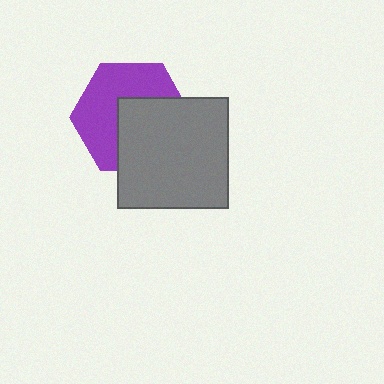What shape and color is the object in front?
The object in front is a gray square.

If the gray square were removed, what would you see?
You would see the complete purple hexagon.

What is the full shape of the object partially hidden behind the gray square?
The partially hidden object is a purple hexagon.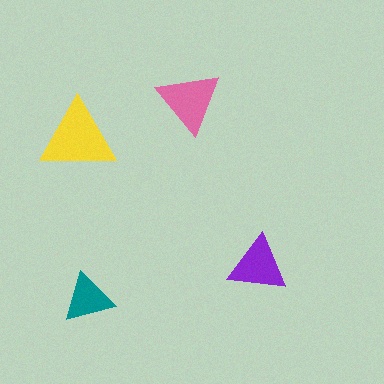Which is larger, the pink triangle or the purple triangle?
The pink one.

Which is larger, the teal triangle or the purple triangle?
The purple one.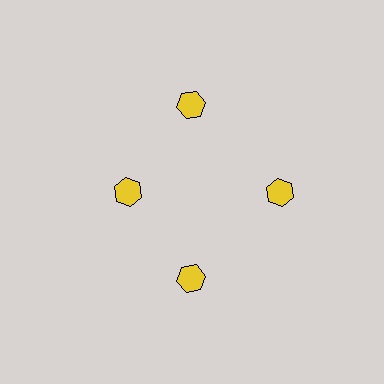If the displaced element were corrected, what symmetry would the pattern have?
It would have 4-fold rotational symmetry — the pattern would map onto itself every 90 degrees.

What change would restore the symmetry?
The symmetry would be restored by moving it outward, back onto the ring so that all 4 hexagons sit at equal angles and equal distance from the center.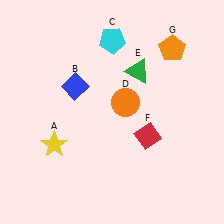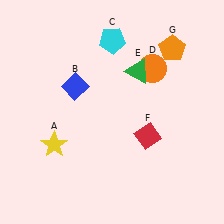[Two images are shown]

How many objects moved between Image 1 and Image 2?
1 object moved between the two images.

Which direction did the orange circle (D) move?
The orange circle (D) moved up.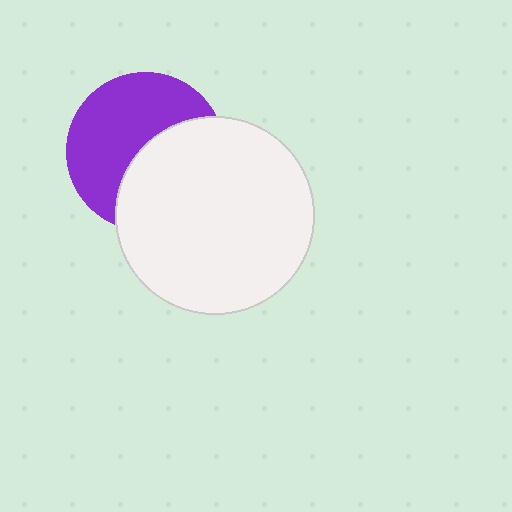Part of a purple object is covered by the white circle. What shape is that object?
It is a circle.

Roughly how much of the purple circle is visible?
About half of it is visible (roughly 55%).